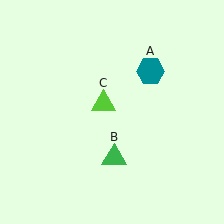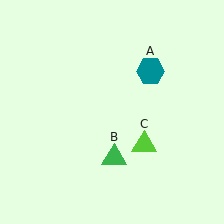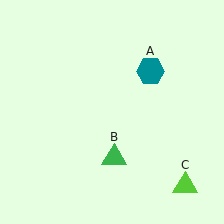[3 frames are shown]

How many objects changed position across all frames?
1 object changed position: lime triangle (object C).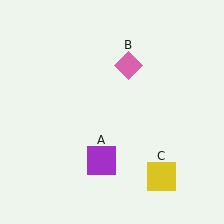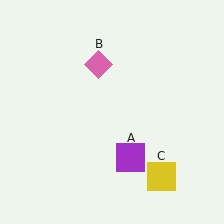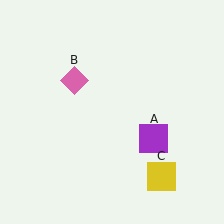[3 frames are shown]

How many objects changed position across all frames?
2 objects changed position: purple square (object A), pink diamond (object B).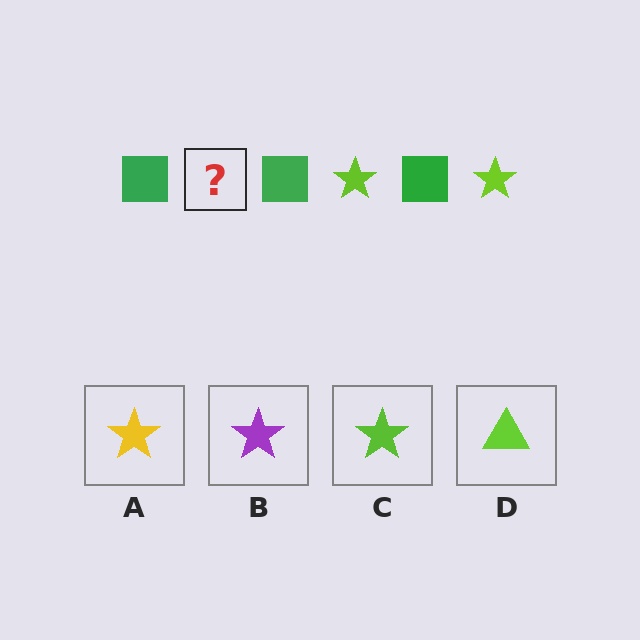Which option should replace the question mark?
Option C.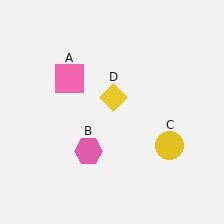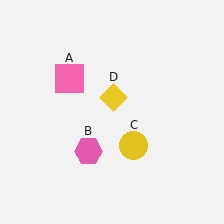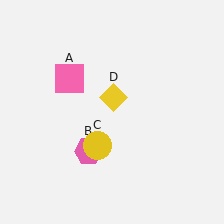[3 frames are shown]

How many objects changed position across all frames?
1 object changed position: yellow circle (object C).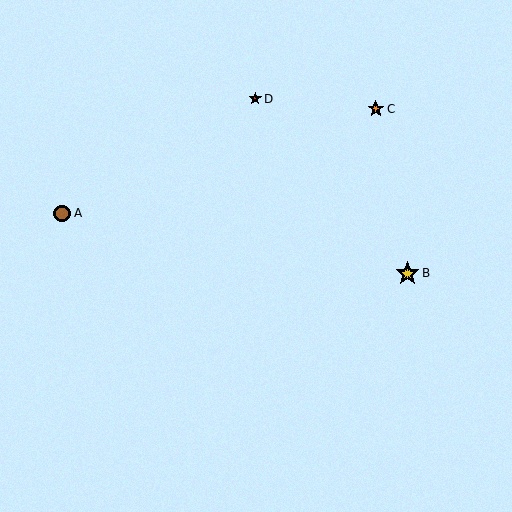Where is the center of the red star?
The center of the red star is at (255, 99).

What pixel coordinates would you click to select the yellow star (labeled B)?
Click at (408, 273) to select the yellow star B.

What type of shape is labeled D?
Shape D is a red star.